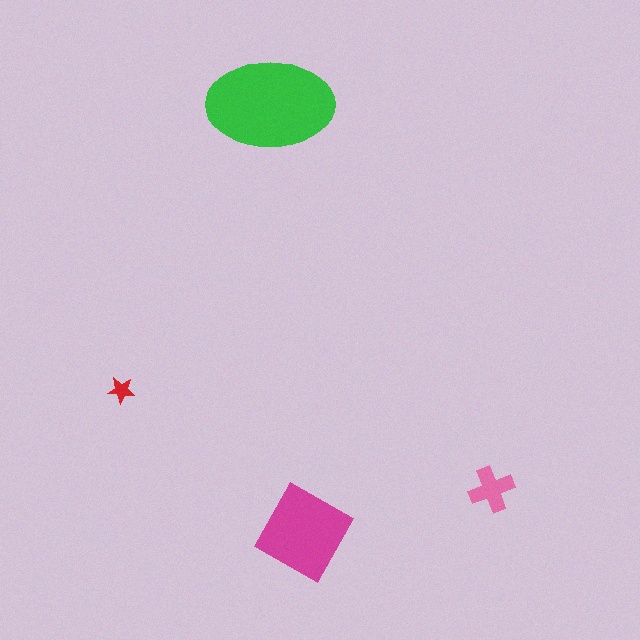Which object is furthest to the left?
The red star is leftmost.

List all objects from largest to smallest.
The green ellipse, the magenta square, the pink cross, the red star.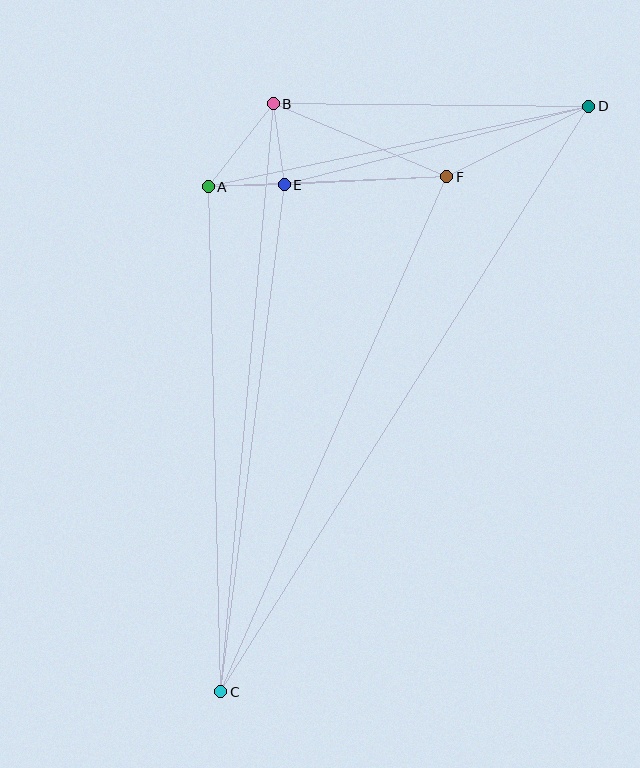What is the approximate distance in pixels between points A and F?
The distance between A and F is approximately 239 pixels.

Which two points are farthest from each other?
Points C and D are farthest from each other.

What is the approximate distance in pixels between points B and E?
The distance between B and E is approximately 82 pixels.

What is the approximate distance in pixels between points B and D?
The distance between B and D is approximately 316 pixels.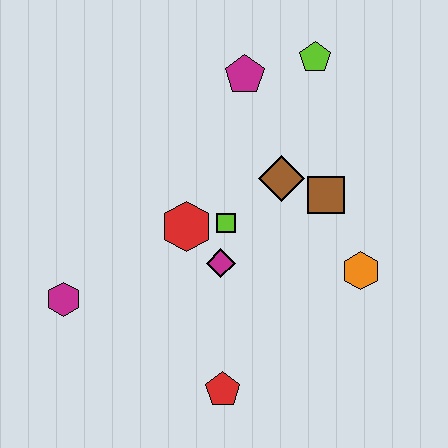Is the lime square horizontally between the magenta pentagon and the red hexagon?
Yes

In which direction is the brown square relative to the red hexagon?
The brown square is to the right of the red hexagon.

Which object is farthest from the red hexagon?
The lime pentagon is farthest from the red hexagon.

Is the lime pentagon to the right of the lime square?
Yes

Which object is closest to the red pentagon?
The magenta diamond is closest to the red pentagon.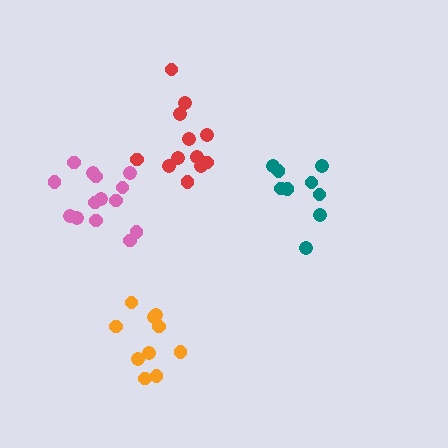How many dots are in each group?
Group 1: 10 dots, Group 2: 9 dots, Group 3: 12 dots, Group 4: 14 dots (45 total).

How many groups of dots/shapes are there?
There are 4 groups.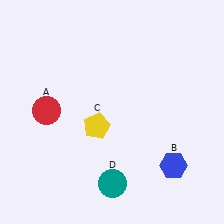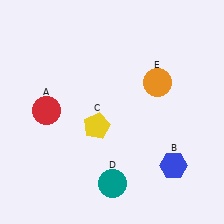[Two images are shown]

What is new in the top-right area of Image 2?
An orange circle (E) was added in the top-right area of Image 2.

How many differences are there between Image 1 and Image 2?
There is 1 difference between the two images.